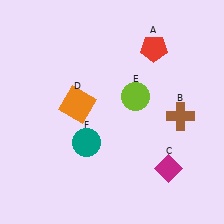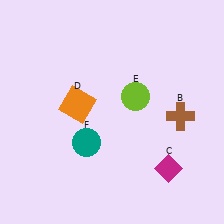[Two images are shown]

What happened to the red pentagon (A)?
The red pentagon (A) was removed in Image 2. It was in the top-right area of Image 1.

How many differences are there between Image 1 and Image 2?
There is 1 difference between the two images.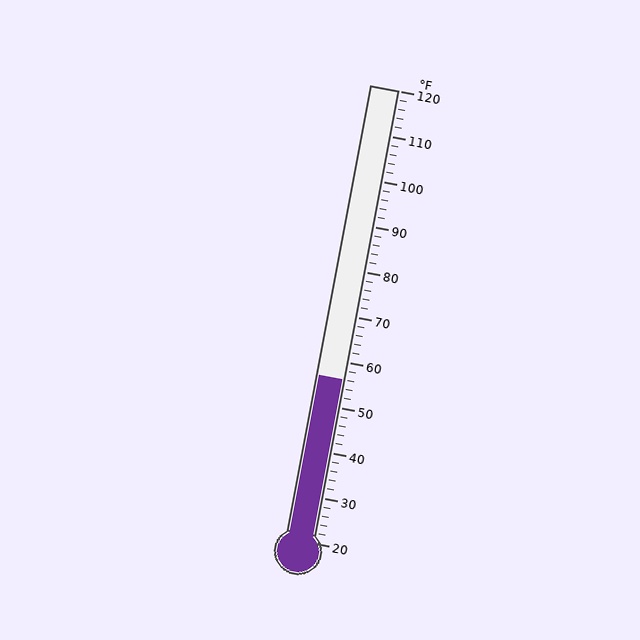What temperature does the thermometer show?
The thermometer shows approximately 56°F.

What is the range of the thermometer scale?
The thermometer scale ranges from 20°F to 120°F.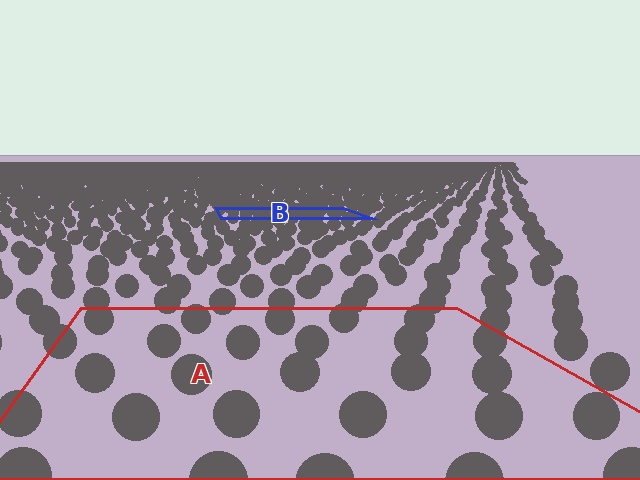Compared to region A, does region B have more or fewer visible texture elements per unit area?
Region B has more texture elements per unit area — they are packed more densely because it is farther away.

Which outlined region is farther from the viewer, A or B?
Region B is farther from the viewer — the texture elements inside it appear smaller and more densely packed.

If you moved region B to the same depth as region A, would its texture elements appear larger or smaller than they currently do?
They would appear larger. At a closer depth, the same texture elements are projected at a bigger on-screen size.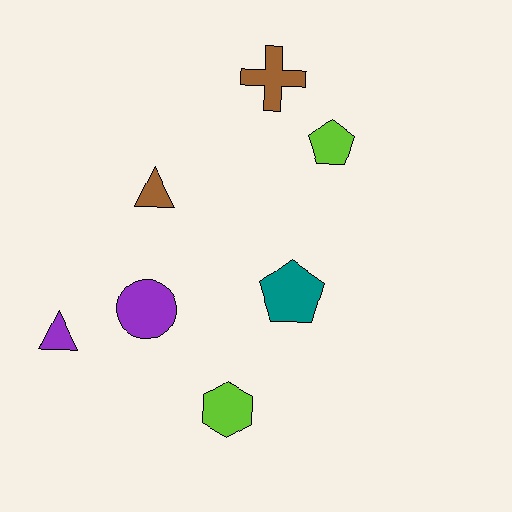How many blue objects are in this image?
There are no blue objects.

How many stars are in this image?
There are no stars.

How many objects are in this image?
There are 7 objects.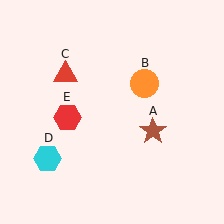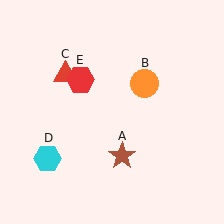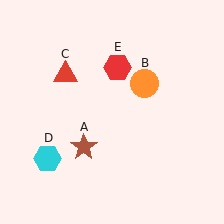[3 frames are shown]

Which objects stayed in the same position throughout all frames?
Orange circle (object B) and red triangle (object C) and cyan hexagon (object D) remained stationary.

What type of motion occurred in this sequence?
The brown star (object A), red hexagon (object E) rotated clockwise around the center of the scene.